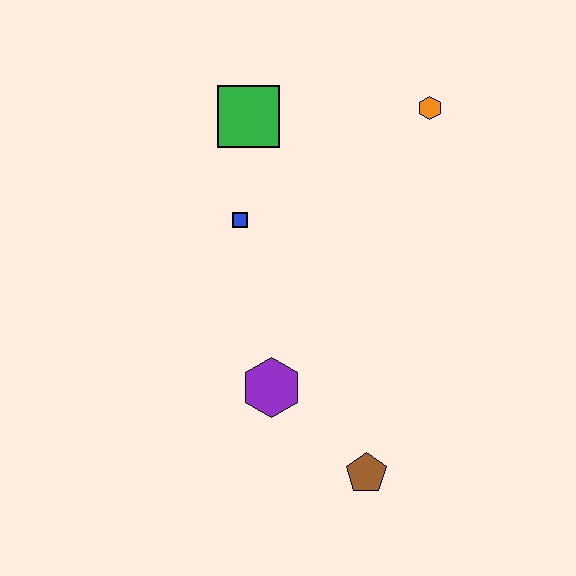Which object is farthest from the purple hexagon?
The orange hexagon is farthest from the purple hexagon.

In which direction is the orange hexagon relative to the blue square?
The orange hexagon is to the right of the blue square.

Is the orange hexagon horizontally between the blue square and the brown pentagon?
No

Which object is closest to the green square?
The blue square is closest to the green square.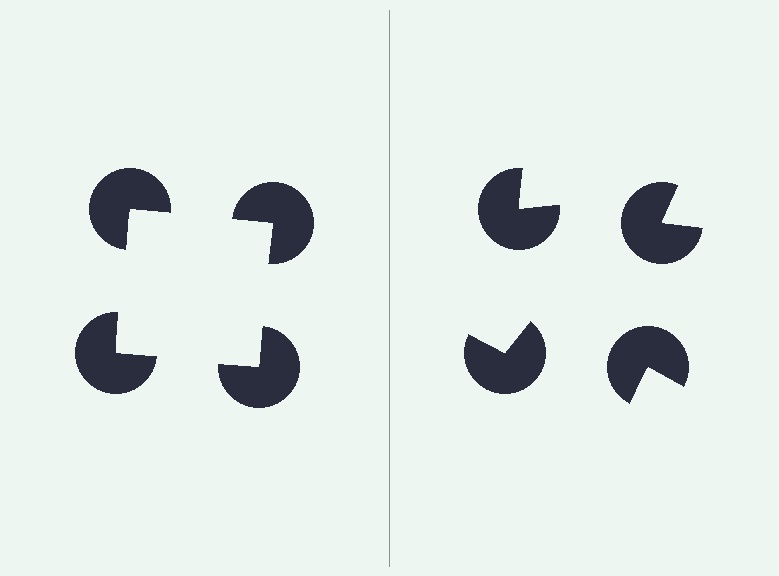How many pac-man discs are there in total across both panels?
8 — 4 on each side.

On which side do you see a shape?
An illusory square appears on the left side. On the right side the wedge cuts are rotated, so no coherent shape forms.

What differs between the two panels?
The pac-man discs are positioned identically on both sides; only the wedge orientations differ. On the left they align to a square; on the right they are misaligned.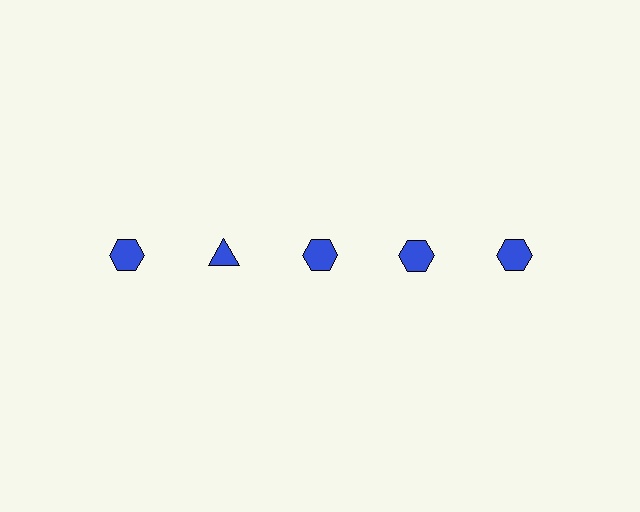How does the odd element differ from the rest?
It has a different shape: triangle instead of hexagon.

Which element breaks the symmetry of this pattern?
The blue triangle in the top row, second from left column breaks the symmetry. All other shapes are blue hexagons.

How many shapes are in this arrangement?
There are 5 shapes arranged in a grid pattern.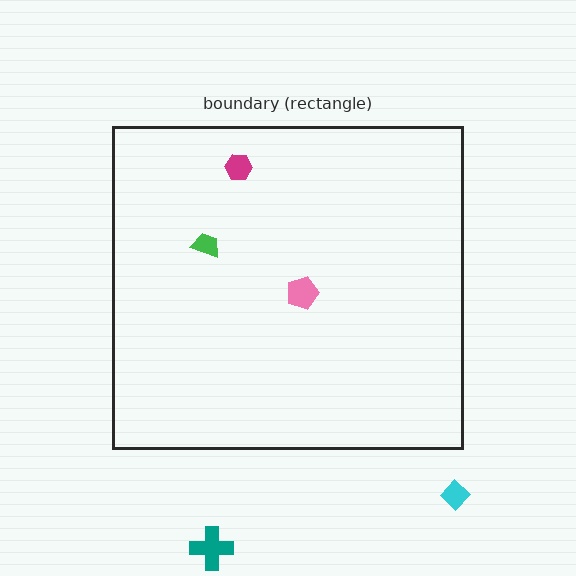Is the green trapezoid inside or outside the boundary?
Inside.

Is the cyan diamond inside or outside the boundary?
Outside.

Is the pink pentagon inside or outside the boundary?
Inside.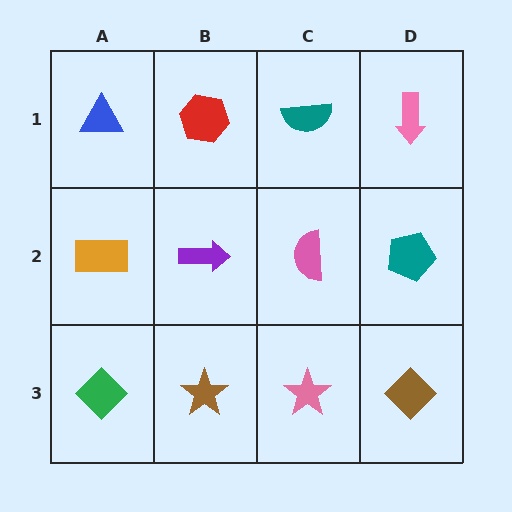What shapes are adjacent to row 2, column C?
A teal semicircle (row 1, column C), a pink star (row 3, column C), a purple arrow (row 2, column B), a teal pentagon (row 2, column D).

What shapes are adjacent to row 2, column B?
A red hexagon (row 1, column B), a brown star (row 3, column B), an orange rectangle (row 2, column A), a pink semicircle (row 2, column C).